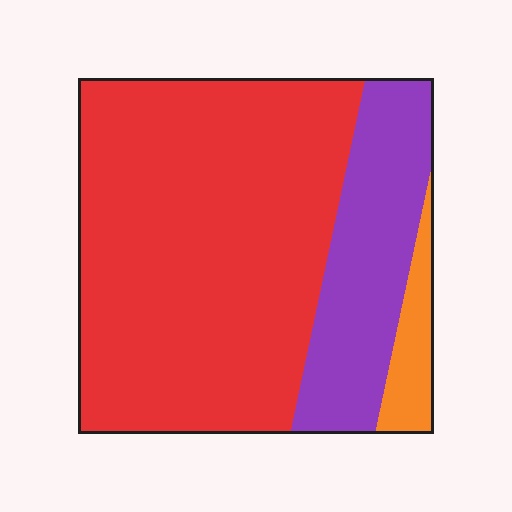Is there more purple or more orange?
Purple.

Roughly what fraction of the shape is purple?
Purple takes up less than a quarter of the shape.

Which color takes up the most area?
Red, at roughly 70%.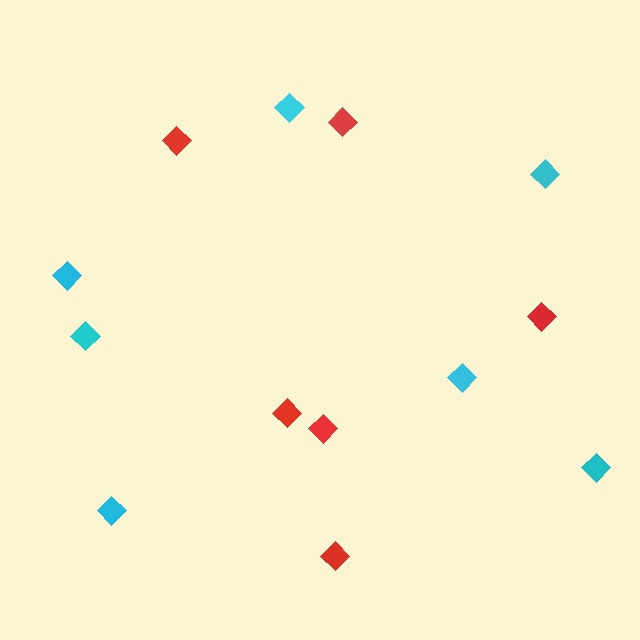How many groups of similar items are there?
There are 2 groups: one group of red diamonds (6) and one group of cyan diamonds (7).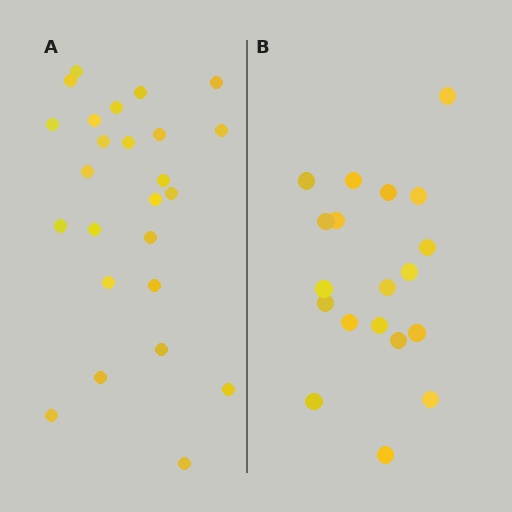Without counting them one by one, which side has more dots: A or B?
Region A (the left region) has more dots.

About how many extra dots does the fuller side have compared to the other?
Region A has about 6 more dots than region B.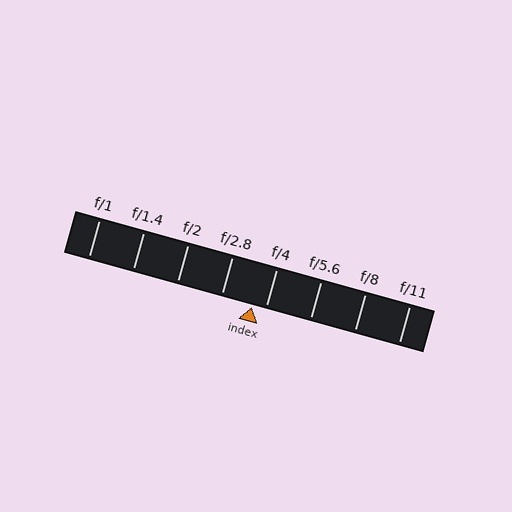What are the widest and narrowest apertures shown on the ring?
The widest aperture shown is f/1 and the narrowest is f/11.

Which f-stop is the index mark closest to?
The index mark is closest to f/4.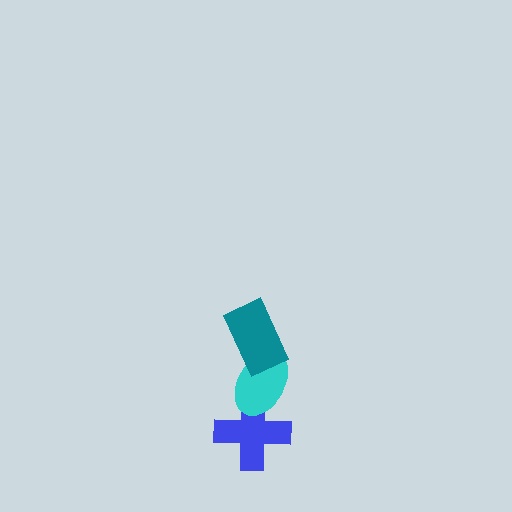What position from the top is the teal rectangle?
The teal rectangle is 1st from the top.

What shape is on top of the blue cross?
The cyan ellipse is on top of the blue cross.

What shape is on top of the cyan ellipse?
The teal rectangle is on top of the cyan ellipse.